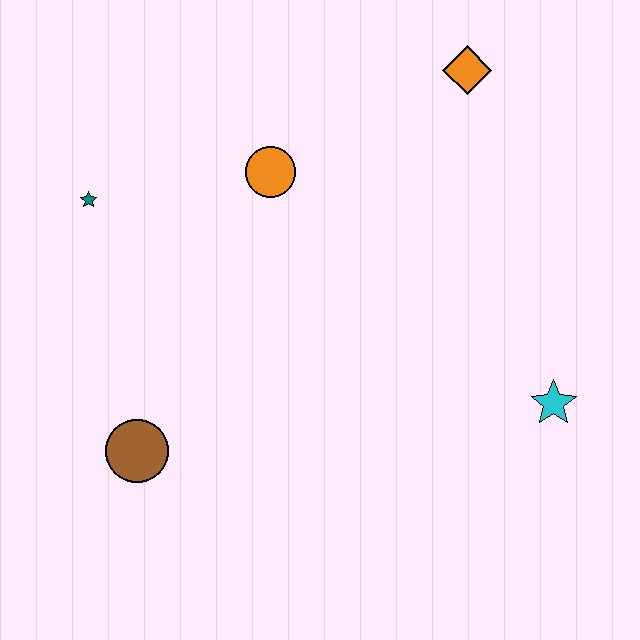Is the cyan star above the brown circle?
Yes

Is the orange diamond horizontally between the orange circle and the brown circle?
No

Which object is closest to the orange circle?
The teal star is closest to the orange circle.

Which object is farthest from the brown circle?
The orange diamond is farthest from the brown circle.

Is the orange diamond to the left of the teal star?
No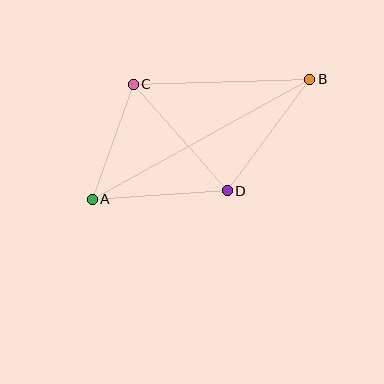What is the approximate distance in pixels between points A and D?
The distance between A and D is approximately 135 pixels.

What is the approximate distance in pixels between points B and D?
The distance between B and D is approximately 138 pixels.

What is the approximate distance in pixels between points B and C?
The distance between B and C is approximately 176 pixels.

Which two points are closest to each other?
Points A and C are closest to each other.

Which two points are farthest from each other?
Points A and B are farthest from each other.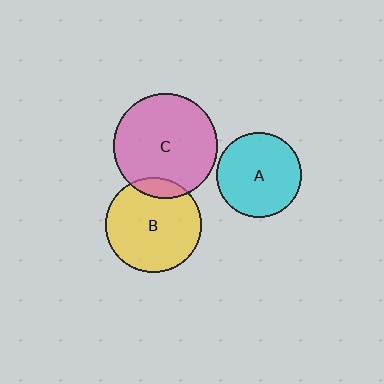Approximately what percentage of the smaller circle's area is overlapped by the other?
Approximately 10%.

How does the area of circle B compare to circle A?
Approximately 1.3 times.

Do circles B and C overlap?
Yes.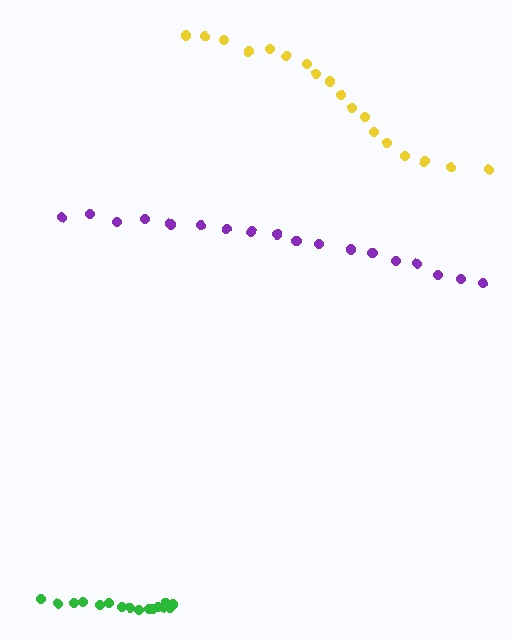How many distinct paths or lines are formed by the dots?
There are 3 distinct paths.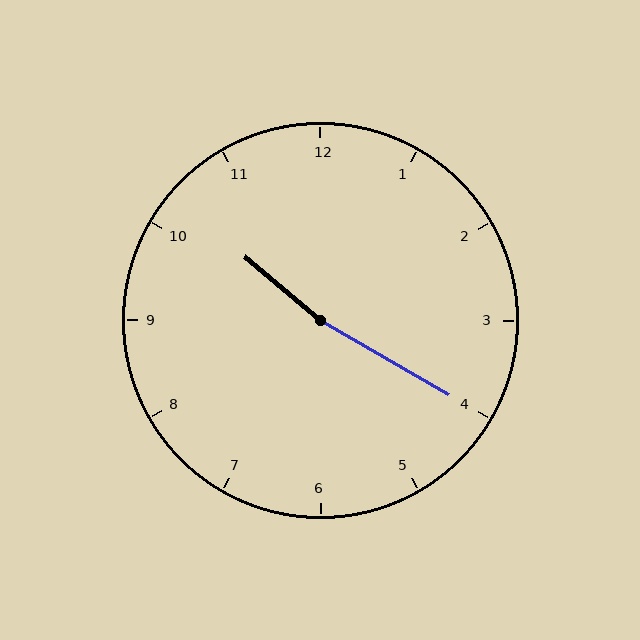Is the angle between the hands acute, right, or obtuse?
It is obtuse.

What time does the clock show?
10:20.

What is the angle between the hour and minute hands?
Approximately 170 degrees.